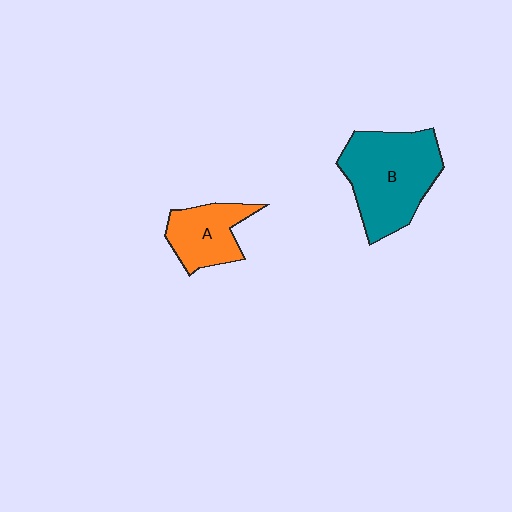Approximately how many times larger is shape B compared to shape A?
Approximately 1.8 times.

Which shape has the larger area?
Shape B (teal).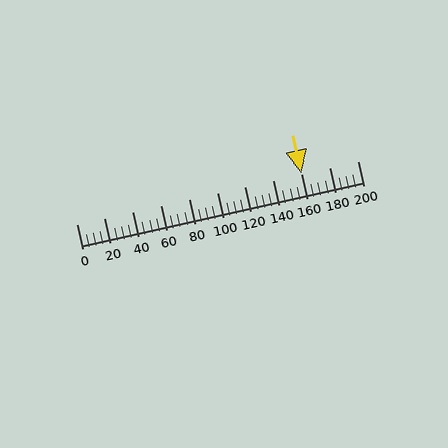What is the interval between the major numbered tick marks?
The major tick marks are spaced 20 units apart.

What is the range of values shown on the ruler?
The ruler shows values from 0 to 200.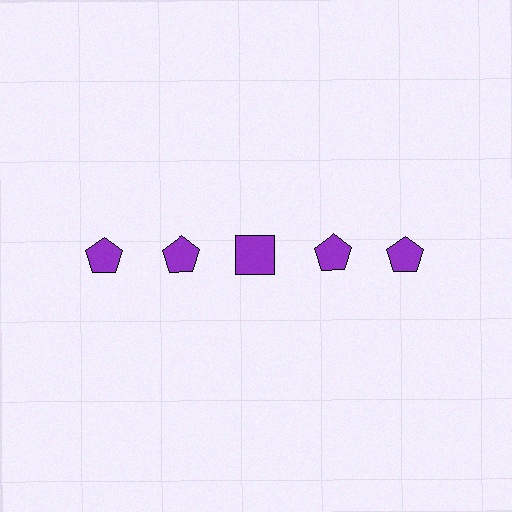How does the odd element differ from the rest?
It has a different shape: square instead of pentagon.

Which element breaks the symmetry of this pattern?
The purple square in the top row, center column breaks the symmetry. All other shapes are purple pentagons.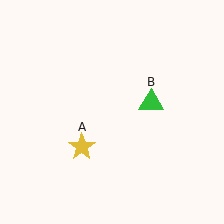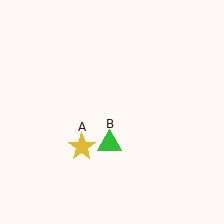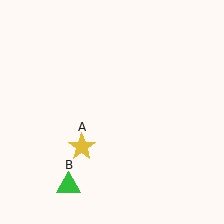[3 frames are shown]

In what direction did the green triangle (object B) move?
The green triangle (object B) moved down and to the left.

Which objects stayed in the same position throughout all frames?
Yellow star (object A) remained stationary.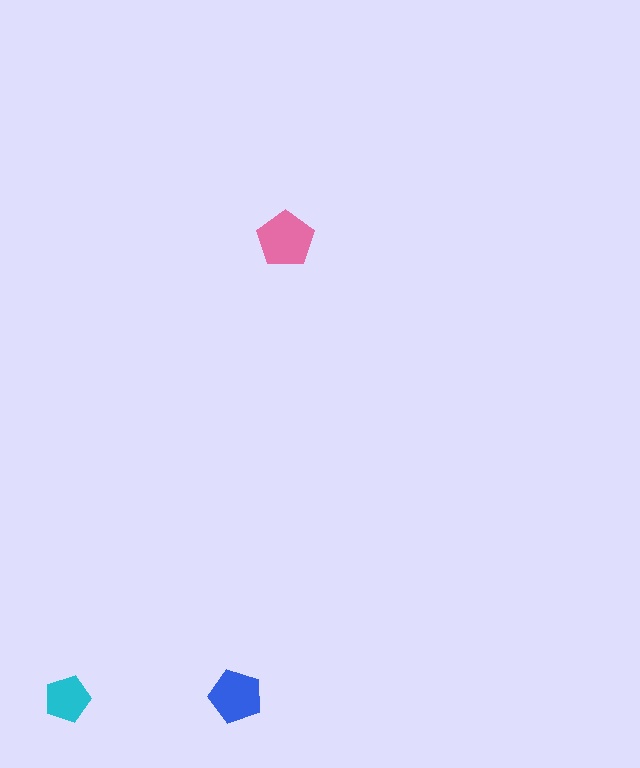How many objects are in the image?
There are 3 objects in the image.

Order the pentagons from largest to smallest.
the pink one, the blue one, the cyan one.